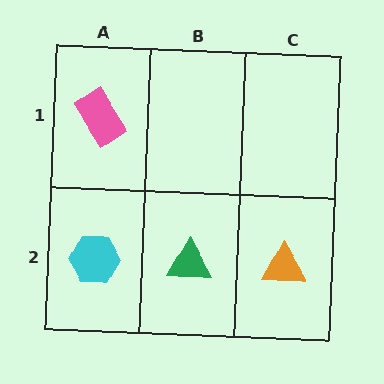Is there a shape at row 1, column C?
No, that cell is empty.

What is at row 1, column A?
A pink rectangle.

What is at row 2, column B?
A green triangle.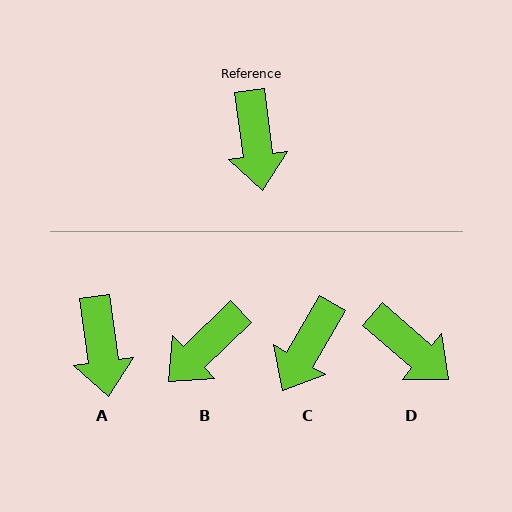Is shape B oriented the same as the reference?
No, it is off by about 54 degrees.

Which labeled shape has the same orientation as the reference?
A.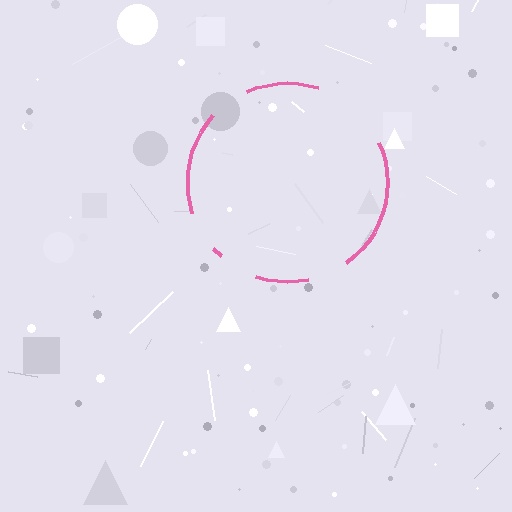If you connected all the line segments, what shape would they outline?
They would outline a circle.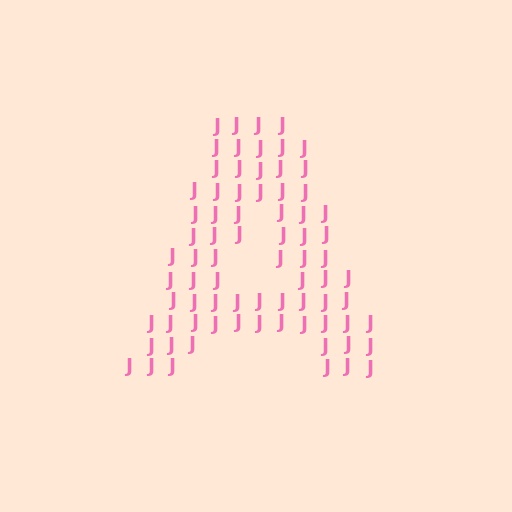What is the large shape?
The large shape is the letter A.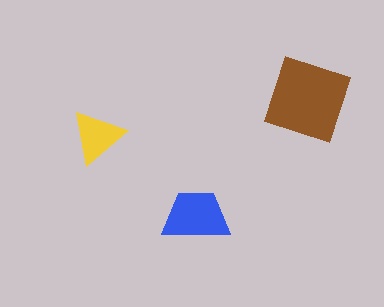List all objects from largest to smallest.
The brown square, the blue trapezoid, the yellow triangle.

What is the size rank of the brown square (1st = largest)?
1st.